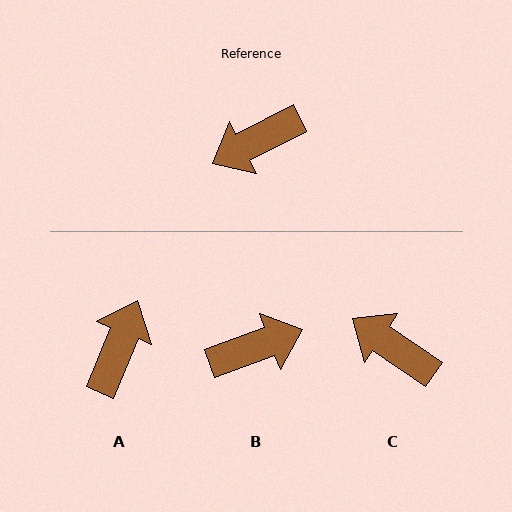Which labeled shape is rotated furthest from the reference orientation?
B, about 172 degrees away.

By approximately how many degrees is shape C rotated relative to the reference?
Approximately 62 degrees clockwise.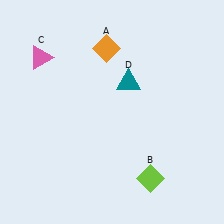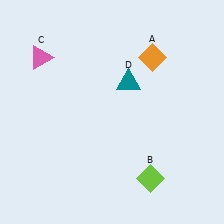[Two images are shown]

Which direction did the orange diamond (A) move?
The orange diamond (A) moved right.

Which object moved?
The orange diamond (A) moved right.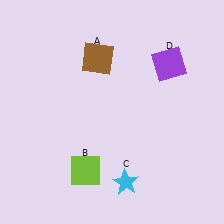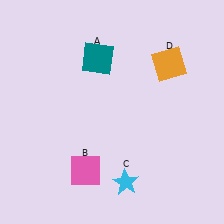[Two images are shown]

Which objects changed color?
A changed from brown to teal. B changed from lime to pink. D changed from purple to orange.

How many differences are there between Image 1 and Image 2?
There are 3 differences between the two images.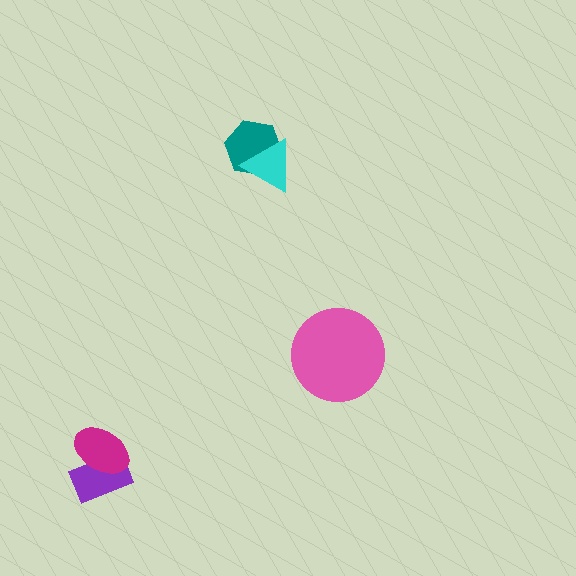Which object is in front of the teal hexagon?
The cyan triangle is in front of the teal hexagon.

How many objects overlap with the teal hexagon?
1 object overlaps with the teal hexagon.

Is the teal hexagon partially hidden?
Yes, it is partially covered by another shape.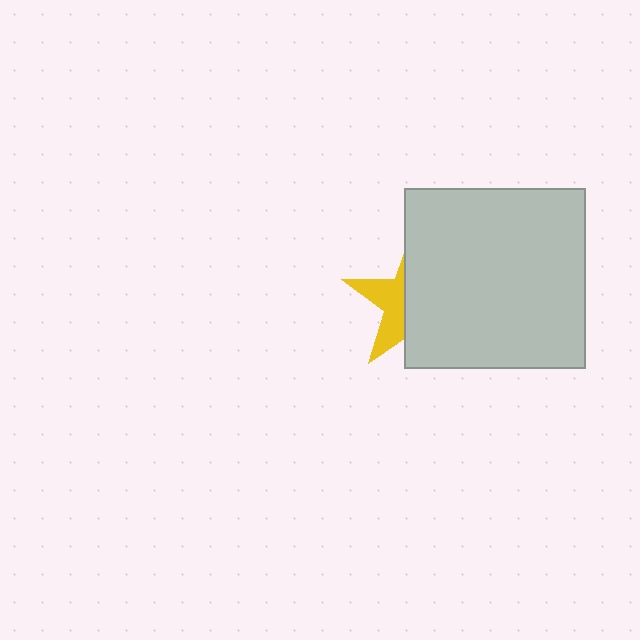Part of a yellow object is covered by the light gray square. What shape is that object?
It is a star.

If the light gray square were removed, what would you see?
You would see the complete yellow star.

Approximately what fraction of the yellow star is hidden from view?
Roughly 64% of the yellow star is hidden behind the light gray square.